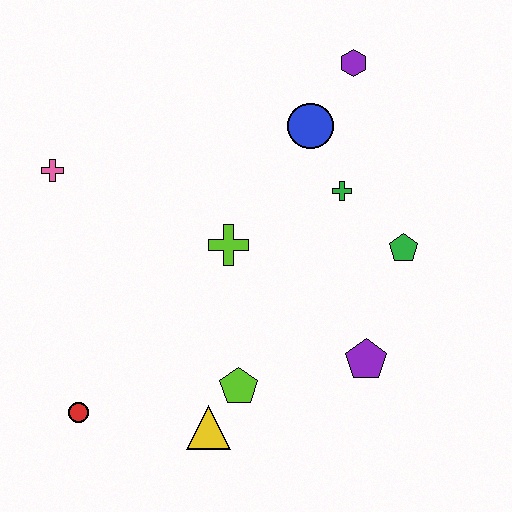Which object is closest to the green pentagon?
The green cross is closest to the green pentagon.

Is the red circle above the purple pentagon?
No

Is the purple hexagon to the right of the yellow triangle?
Yes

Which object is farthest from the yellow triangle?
The purple hexagon is farthest from the yellow triangle.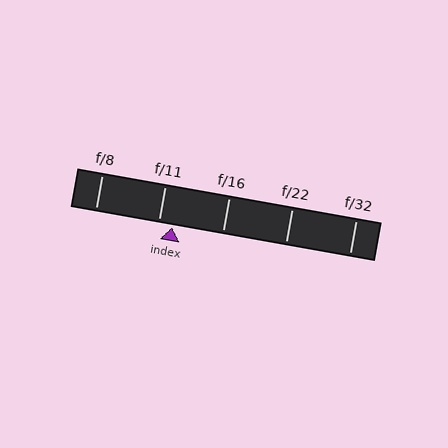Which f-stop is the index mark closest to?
The index mark is closest to f/11.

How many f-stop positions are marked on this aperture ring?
There are 5 f-stop positions marked.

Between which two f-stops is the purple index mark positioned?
The index mark is between f/11 and f/16.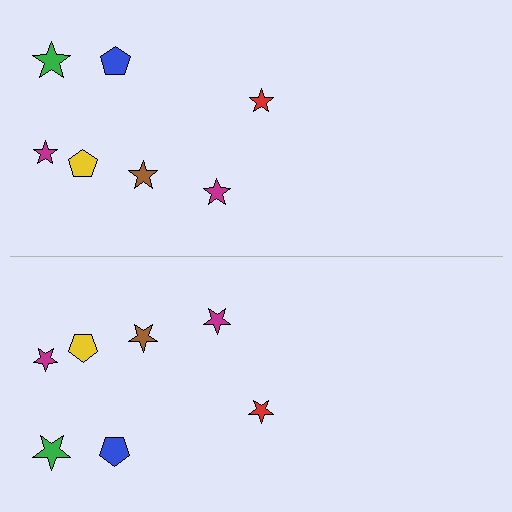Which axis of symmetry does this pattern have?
The pattern has a horizontal axis of symmetry running through the center of the image.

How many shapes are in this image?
There are 14 shapes in this image.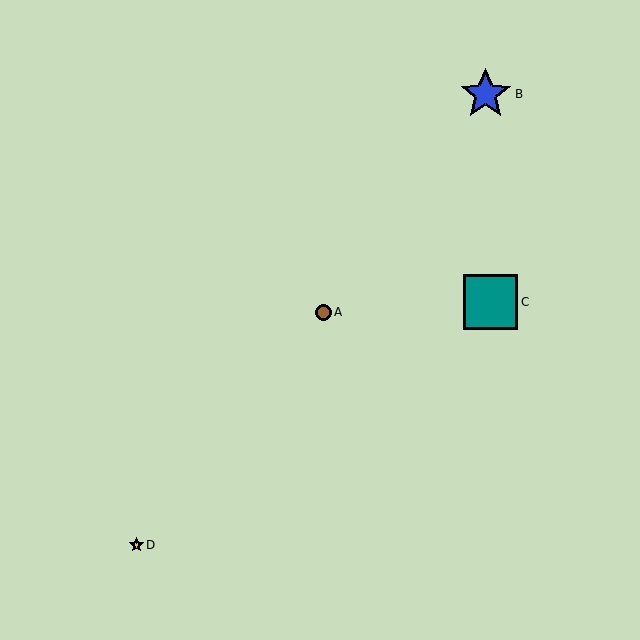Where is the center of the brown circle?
The center of the brown circle is at (324, 312).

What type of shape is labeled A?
Shape A is a brown circle.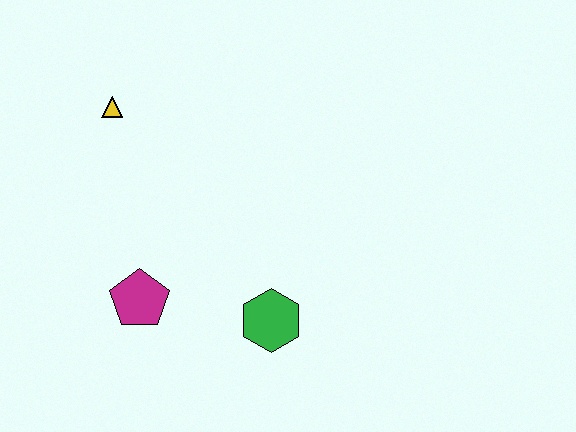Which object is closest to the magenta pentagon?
The green hexagon is closest to the magenta pentagon.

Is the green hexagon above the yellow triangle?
No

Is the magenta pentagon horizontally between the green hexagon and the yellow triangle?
Yes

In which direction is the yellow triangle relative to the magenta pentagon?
The yellow triangle is above the magenta pentagon.